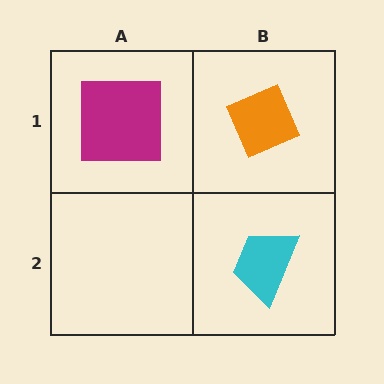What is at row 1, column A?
A magenta square.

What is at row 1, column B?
An orange diamond.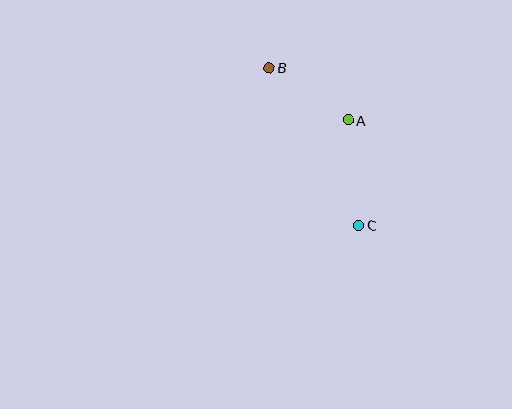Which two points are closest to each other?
Points A and B are closest to each other.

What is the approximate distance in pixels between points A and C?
The distance between A and C is approximately 106 pixels.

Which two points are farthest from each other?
Points B and C are farthest from each other.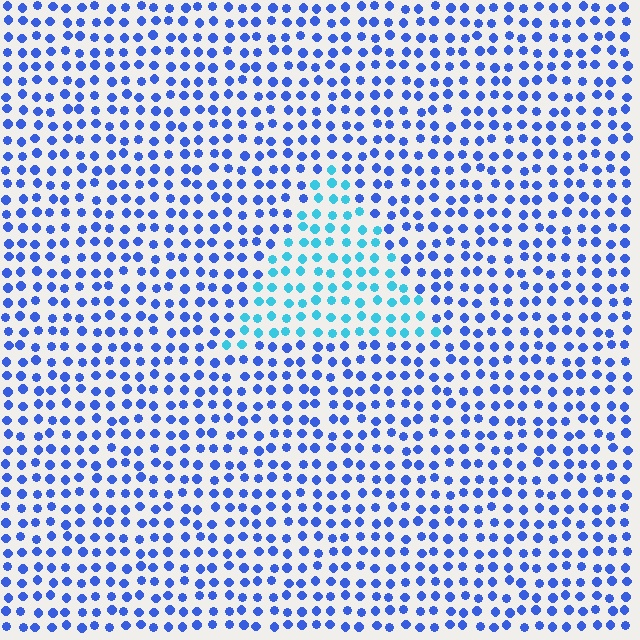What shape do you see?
I see a triangle.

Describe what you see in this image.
The image is filled with small blue elements in a uniform arrangement. A triangle-shaped region is visible where the elements are tinted to a slightly different hue, forming a subtle color boundary.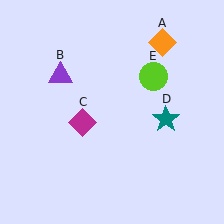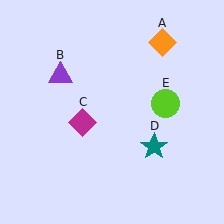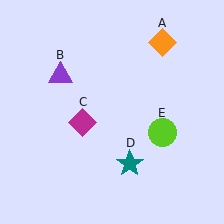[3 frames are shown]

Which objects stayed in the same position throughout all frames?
Orange diamond (object A) and purple triangle (object B) and magenta diamond (object C) remained stationary.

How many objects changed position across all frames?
2 objects changed position: teal star (object D), lime circle (object E).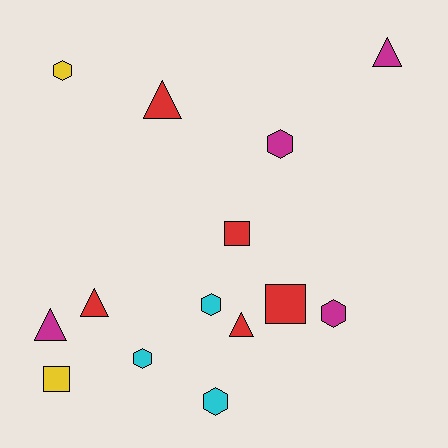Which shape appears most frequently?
Hexagon, with 6 objects.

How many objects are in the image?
There are 14 objects.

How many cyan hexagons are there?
There are 3 cyan hexagons.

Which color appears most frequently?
Red, with 5 objects.